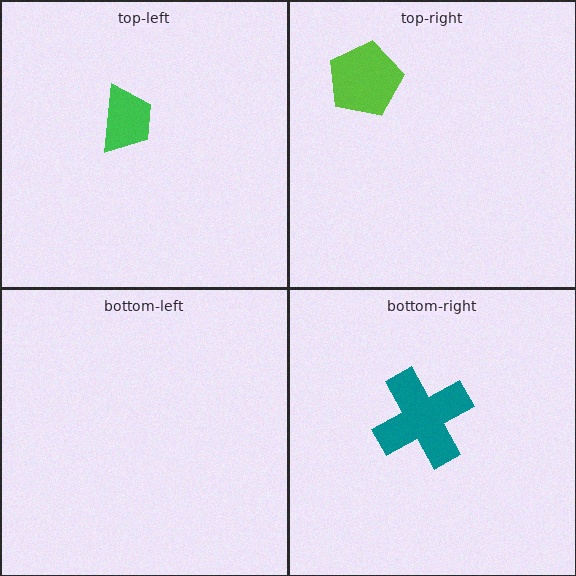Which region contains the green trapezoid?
The top-left region.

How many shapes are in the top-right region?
1.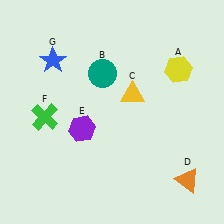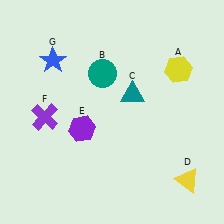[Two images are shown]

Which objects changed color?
C changed from yellow to teal. D changed from orange to yellow. F changed from green to purple.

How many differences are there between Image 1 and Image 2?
There are 3 differences between the two images.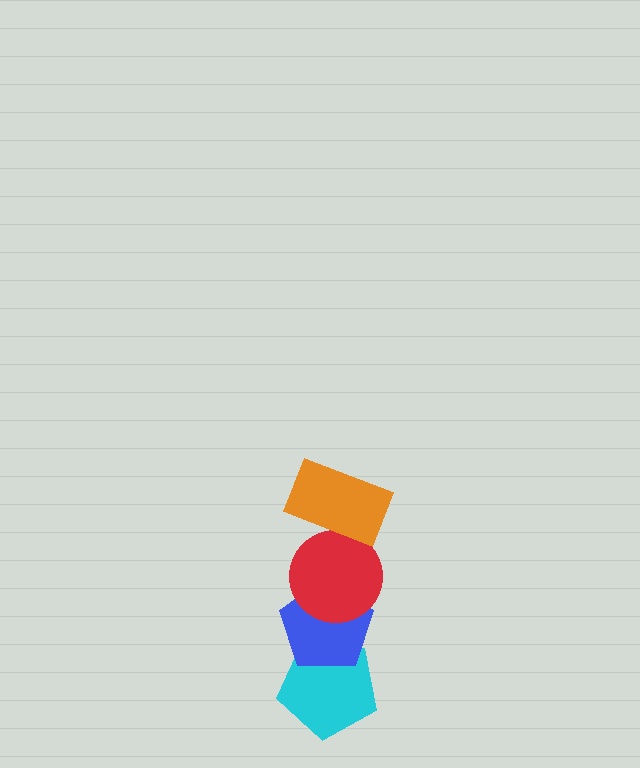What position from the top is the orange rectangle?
The orange rectangle is 1st from the top.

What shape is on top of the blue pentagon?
The red circle is on top of the blue pentagon.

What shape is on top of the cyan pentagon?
The blue pentagon is on top of the cyan pentagon.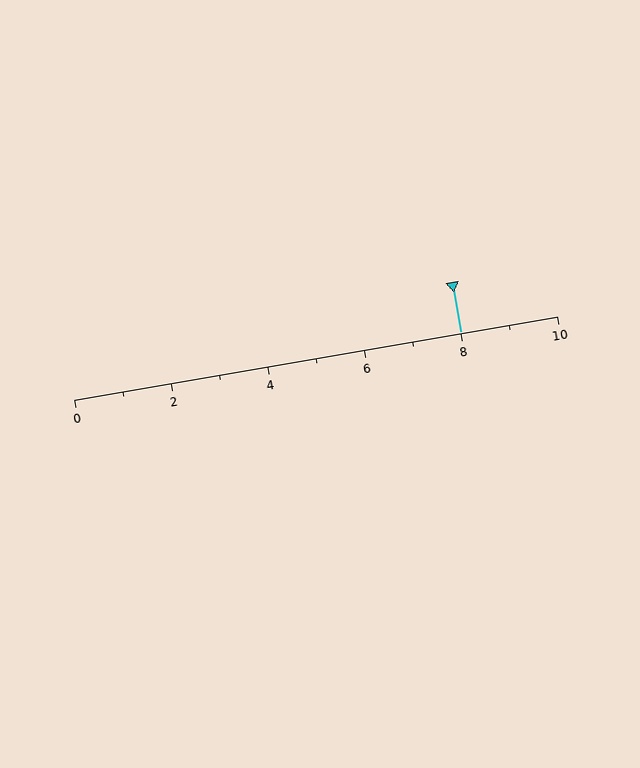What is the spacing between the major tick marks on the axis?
The major ticks are spaced 2 apart.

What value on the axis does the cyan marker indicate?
The marker indicates approximately 8.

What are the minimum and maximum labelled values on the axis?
The axis runs from 0 to 10.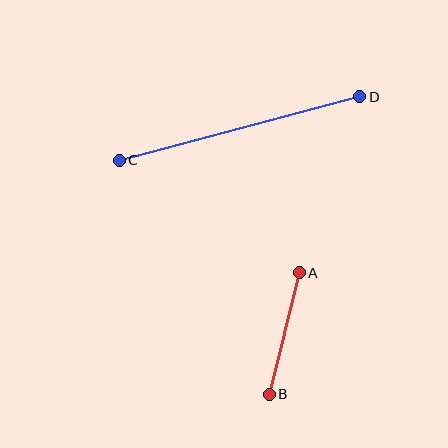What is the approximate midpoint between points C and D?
The midpoint is at approximately (240, 128) pixels.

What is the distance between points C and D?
The distance is approximately 248 pixels.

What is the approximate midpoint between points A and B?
The midpoint is at approximately (284, 333) pixels.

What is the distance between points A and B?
The distance is approximately 125 pixels.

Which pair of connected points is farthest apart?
Points C and D are farthest apart.